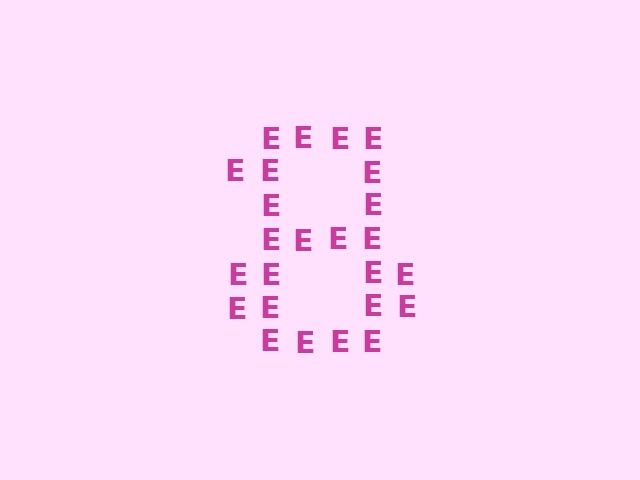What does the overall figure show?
The overall figure shows the digit 8.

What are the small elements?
The small elements are letter E's.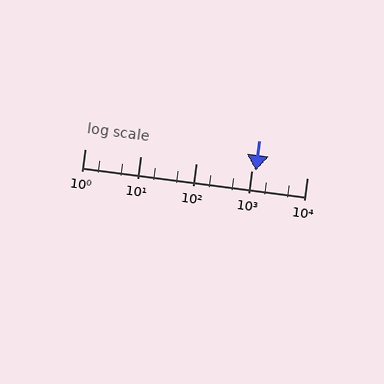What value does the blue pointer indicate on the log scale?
The pointer indicates approximately 1200.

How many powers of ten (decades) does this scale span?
The scale spans 4 decades, from 1 to 10000.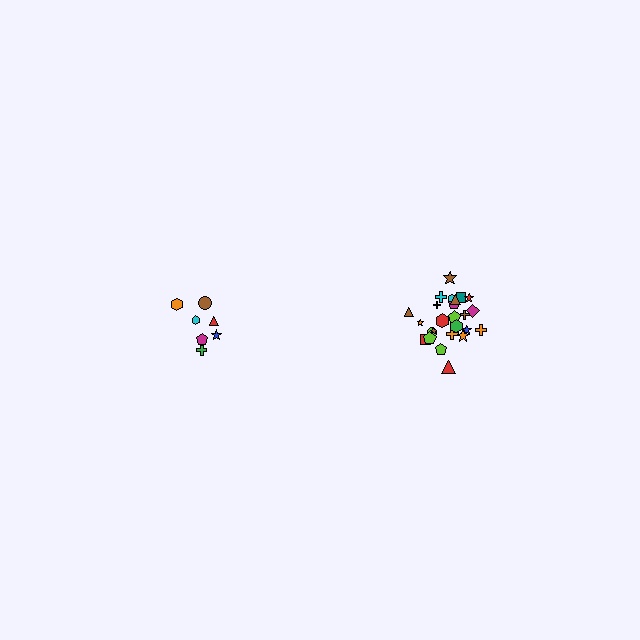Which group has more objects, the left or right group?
The right group.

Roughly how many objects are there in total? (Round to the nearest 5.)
Roughly 30 objects in total.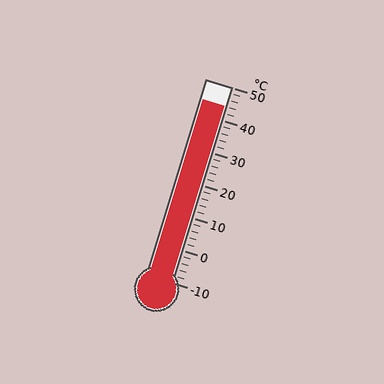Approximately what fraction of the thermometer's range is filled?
The thermometer is filled to approximately 90% of its range.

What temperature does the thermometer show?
The thermometer shows approximately 44°C.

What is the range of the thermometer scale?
The thermometer scale ranges from -10°C to 50°C.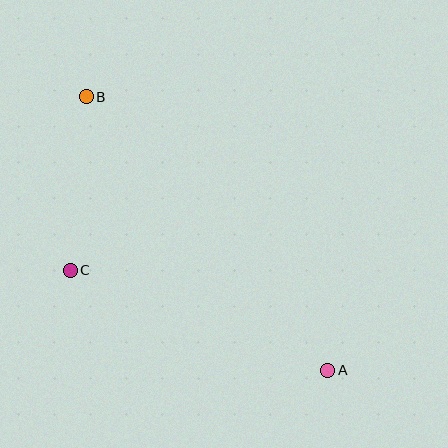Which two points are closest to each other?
Points B and C are closest to each other.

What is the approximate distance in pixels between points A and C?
The distance between A and C is approximately 276 pixels.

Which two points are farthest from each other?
Points A and B are farthest from each other.